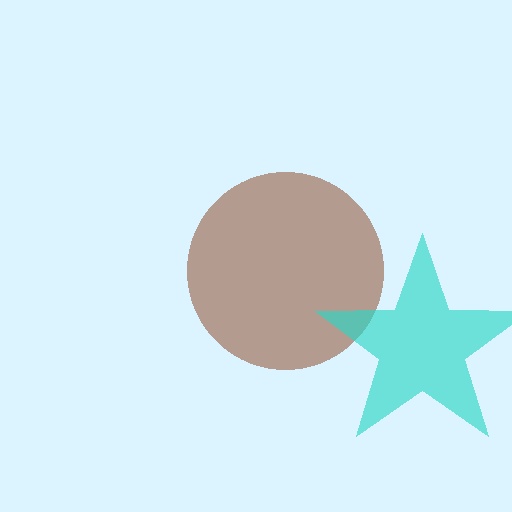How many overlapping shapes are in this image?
There are 2 overlapping shapes in the image.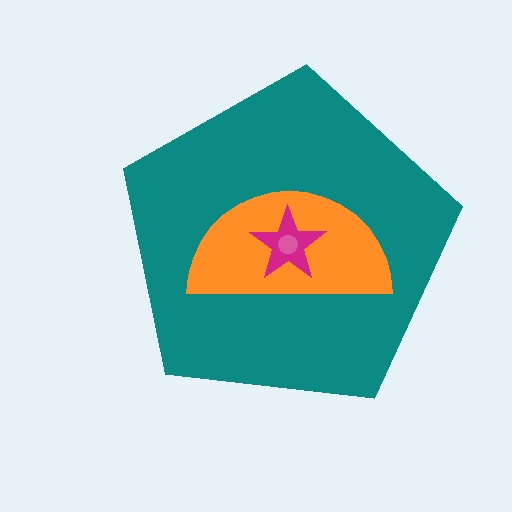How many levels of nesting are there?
4.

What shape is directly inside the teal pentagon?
The orange semicircle.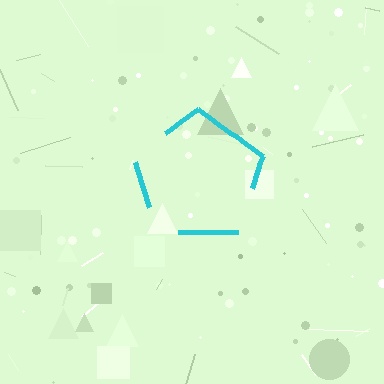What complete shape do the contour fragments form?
The contour fragments form a pentagon.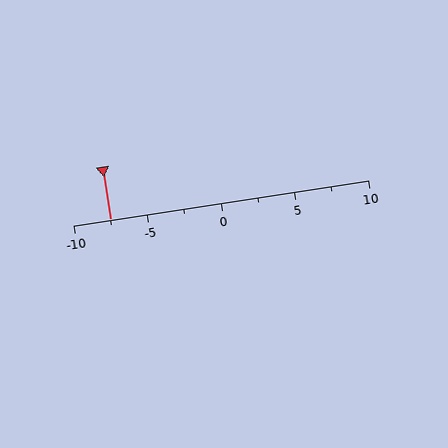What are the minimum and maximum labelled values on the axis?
The axis runs from -10 to 10.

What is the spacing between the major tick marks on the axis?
The major ticks are spaced 5 apart.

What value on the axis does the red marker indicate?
The marker indicates approximately -7.5.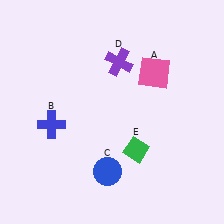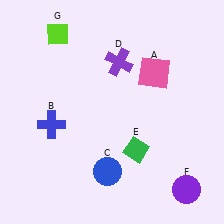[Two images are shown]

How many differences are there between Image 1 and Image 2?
There are 2 differences between the two images.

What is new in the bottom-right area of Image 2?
A purple circle (F) was added in the bottom-right area of Image 2.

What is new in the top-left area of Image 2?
A lime diamond (G) was added in the top-left area of Image 2.